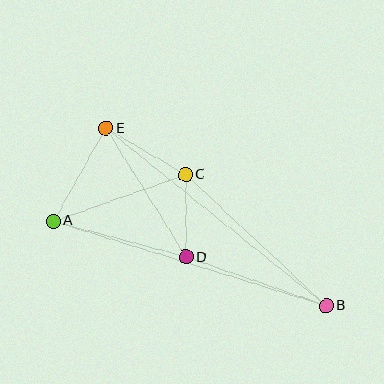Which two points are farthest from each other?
Points A and B are farthest from each other.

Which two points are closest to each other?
Points C and D are closest to each other.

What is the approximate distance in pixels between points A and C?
The distance between A and C is approximately 140 pixels.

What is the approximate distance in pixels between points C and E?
The distance between C and E is approximately 92 pixels.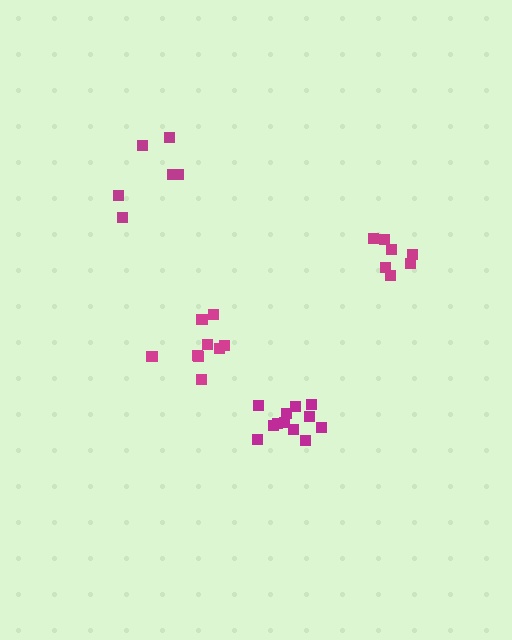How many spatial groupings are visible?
There are 4 spatial groupings.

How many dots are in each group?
Group 1: 12 dots, Group 2: 9 dots, Group 3: 7 dots, Group 4: 6 dots (34 total).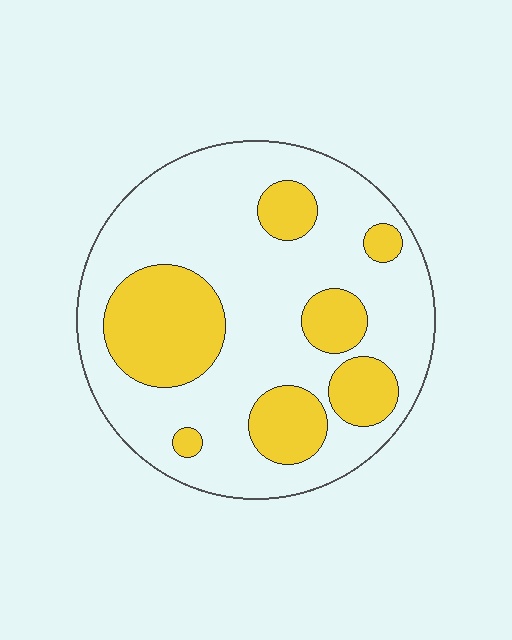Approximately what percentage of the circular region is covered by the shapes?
Approximately 30%.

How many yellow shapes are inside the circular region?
7.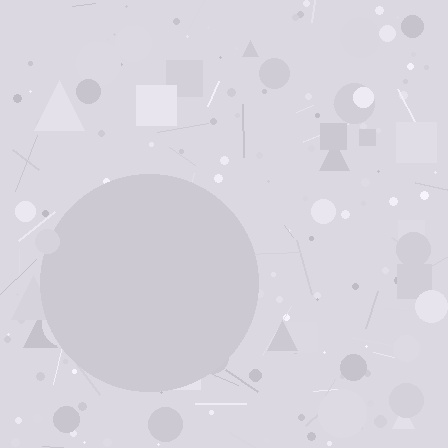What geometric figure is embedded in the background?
A circle is embedded in the background.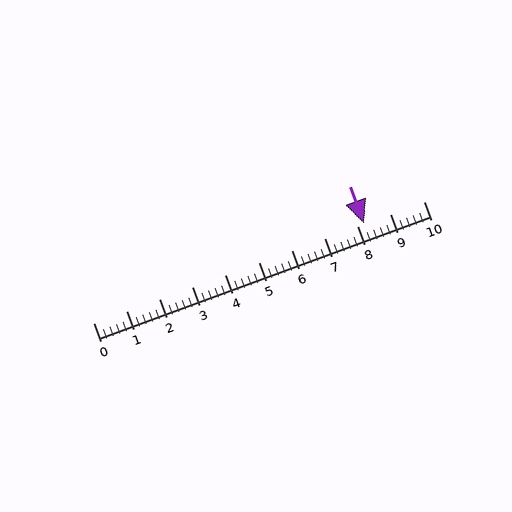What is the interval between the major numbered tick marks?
The major tick marks are spaced 1 units apart.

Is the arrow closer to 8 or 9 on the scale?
The arrow is closer to 8.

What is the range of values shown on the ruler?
The ruler shows values from 0 to 10.